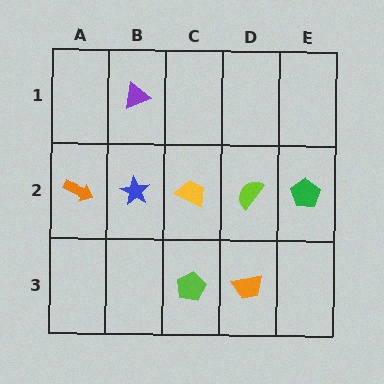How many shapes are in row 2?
5 shapes.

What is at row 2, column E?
A green pentagon.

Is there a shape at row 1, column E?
No, that cell is empty.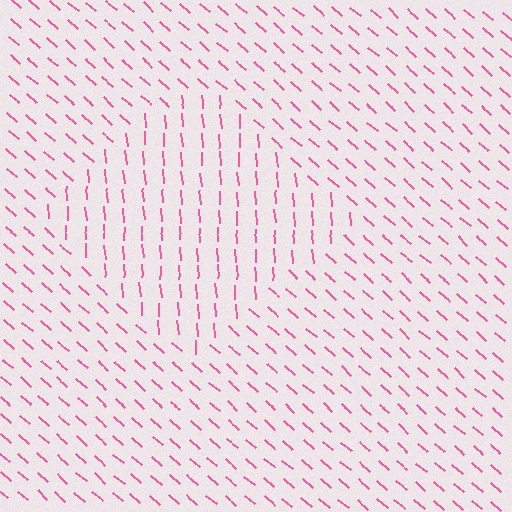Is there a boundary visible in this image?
Yes, there is a texture boundary formed by a change in line orientation.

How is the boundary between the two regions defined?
The boundary is defined purely by a change in line orientation (approximately 45 degrees difference). All lines are the same color and thickness.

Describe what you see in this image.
The image is filled with small pink line segments. A diamond region in the image has lines oriented differently from the surrounding lines, creating a visible texture boundary.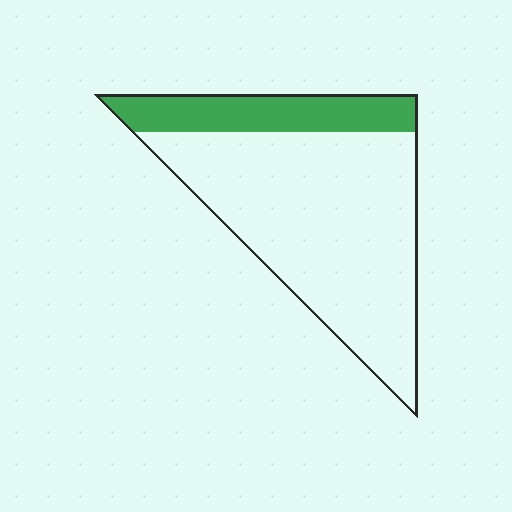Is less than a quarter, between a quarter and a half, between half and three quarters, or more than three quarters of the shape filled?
Less than a quarter.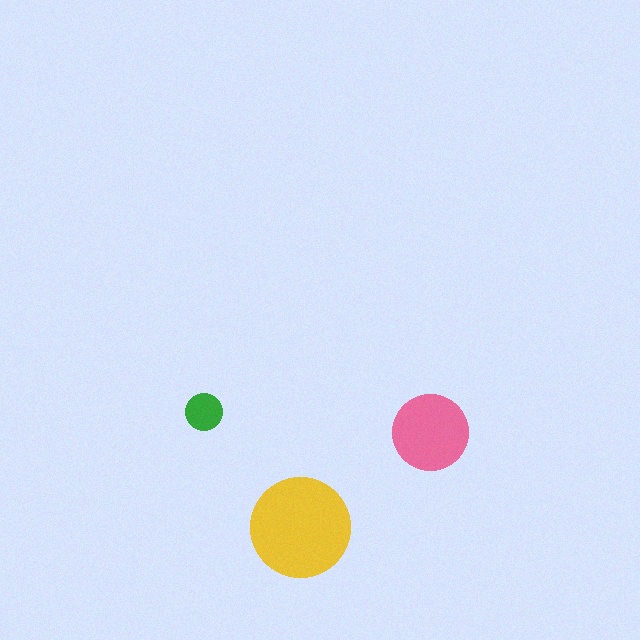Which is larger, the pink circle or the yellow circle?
The yellow one.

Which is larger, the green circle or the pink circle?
The pink one.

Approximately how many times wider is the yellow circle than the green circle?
About 3 times wider.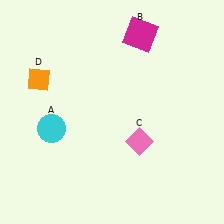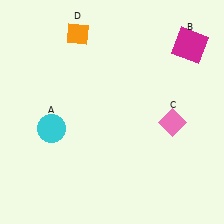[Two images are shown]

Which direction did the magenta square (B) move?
The magenta square (B) moved right.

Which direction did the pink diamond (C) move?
The pink diamond (C) moved right.